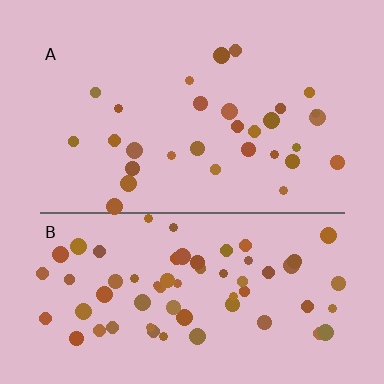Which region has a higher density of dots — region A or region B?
B (the bottom).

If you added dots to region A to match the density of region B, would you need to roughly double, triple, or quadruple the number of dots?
Approximately double.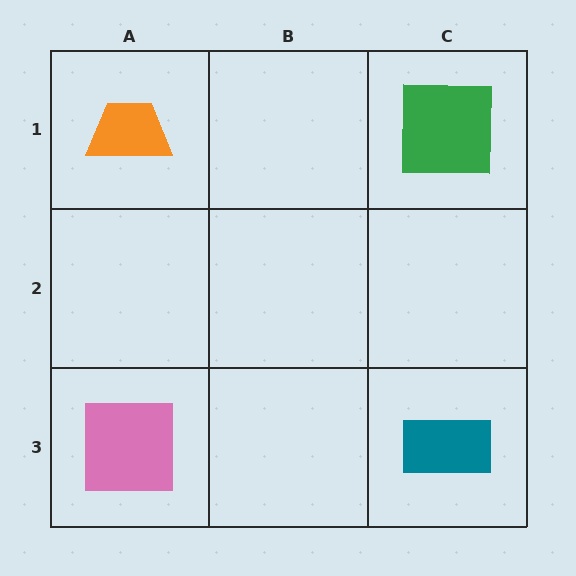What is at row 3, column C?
A teal rectangle.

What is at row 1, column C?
A green square.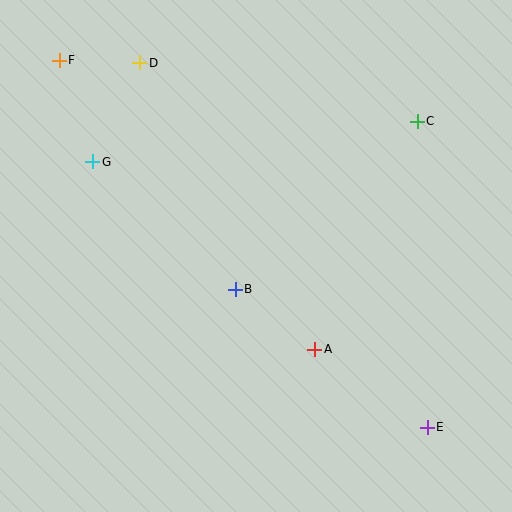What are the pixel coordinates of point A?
Point A is at (315, 349).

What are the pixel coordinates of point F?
Point F is at (59, 60).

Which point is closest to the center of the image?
Point B at (235, 289) is closest to the center.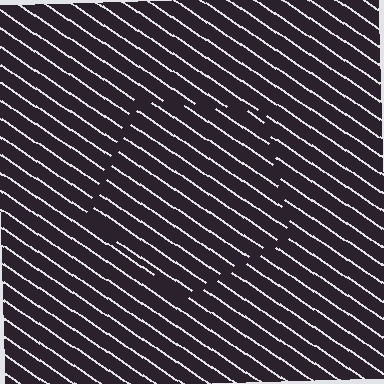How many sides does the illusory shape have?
5 sides — the line-ends trace a pentagon.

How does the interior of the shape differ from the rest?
The interior of the shape contains the same grating, shifted by half a period — the contour is defined by the phase discontinuity where line-ends from the inner and outer gratings abut.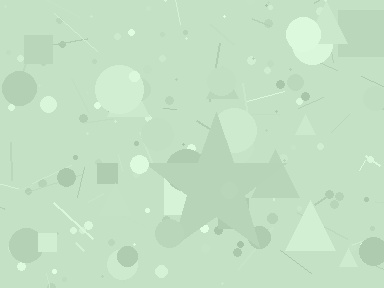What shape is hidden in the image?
A star is hidden in the image.